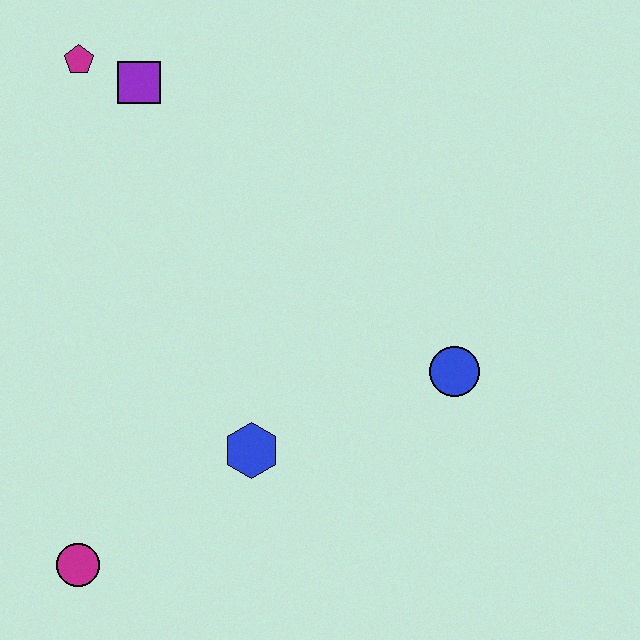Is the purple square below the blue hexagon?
No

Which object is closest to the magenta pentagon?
The purple square is closest to the magenta pentagon.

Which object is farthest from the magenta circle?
The magenta pentagon is farthest from the magenta circle.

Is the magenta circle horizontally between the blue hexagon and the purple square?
No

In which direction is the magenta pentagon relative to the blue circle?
The magenta pentagon is to the left of the blue circle.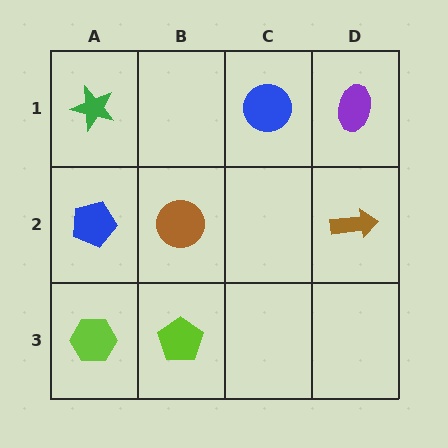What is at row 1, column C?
A blue circle.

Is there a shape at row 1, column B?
No, that cell is empty.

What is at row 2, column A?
A blue pentagon.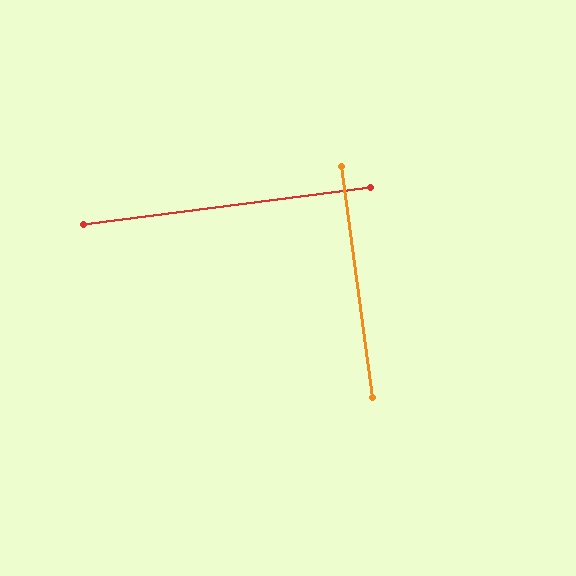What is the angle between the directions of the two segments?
Approximately 90 degrees.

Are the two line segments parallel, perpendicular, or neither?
Perpendicular — they meet at approximately 90°.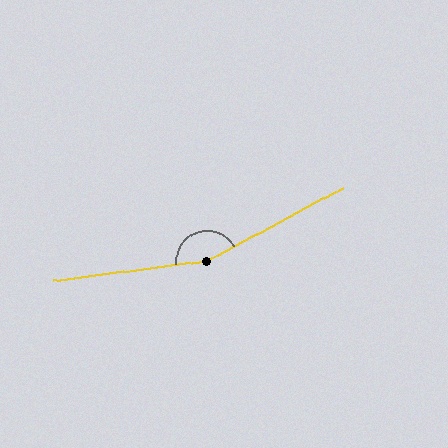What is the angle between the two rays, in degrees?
Approximately 159 degrees.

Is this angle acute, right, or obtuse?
It is obtuse.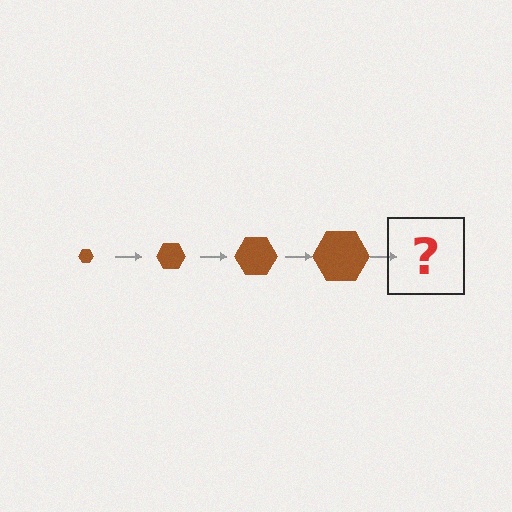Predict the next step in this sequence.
The next step is a brown hexagon, larger than the previous one.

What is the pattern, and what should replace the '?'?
The pattern is that the hexagon gets progressively larger each step. The '?' should be a brown hexagon, larger than the previous one.